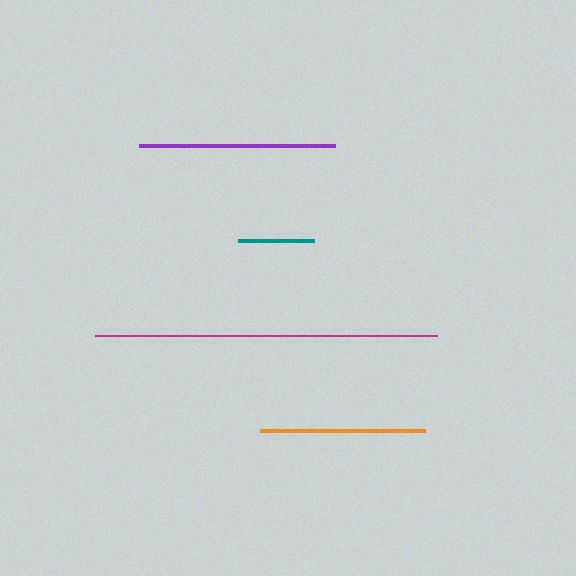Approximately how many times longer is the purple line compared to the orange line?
The purple line is approximately 1.2 times the length of the orange line.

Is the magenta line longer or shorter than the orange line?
The magenta line is longer than the orange line.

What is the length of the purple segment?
The purple segment is approximately 196 pixels long.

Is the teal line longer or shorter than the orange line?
The orange line is longer than the teal line.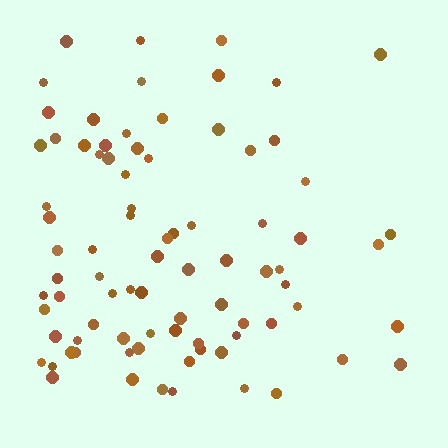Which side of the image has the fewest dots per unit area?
The right.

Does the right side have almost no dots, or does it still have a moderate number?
Still a moderate number, just noticeably fewer than the left.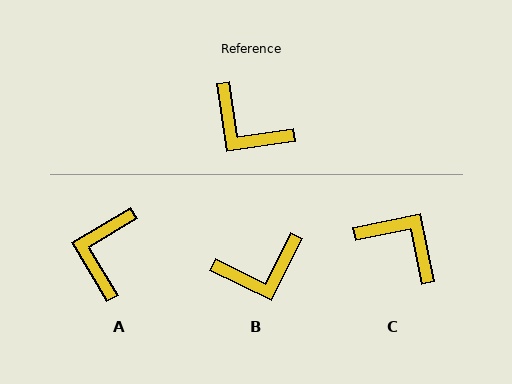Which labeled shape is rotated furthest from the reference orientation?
C, about 177 degrees away.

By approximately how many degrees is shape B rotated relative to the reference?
Approximately 56 degrees counter-clockwise.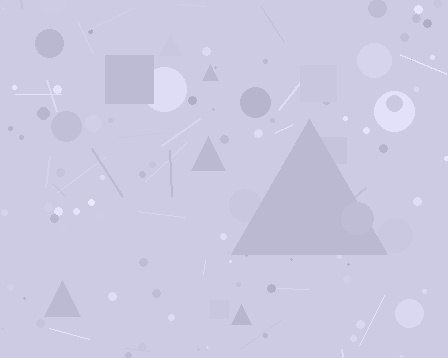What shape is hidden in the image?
A triangle is hidden in the image.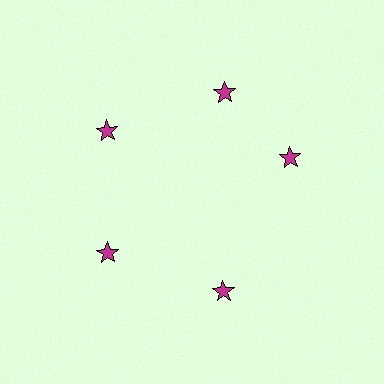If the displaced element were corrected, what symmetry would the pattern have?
It would have 5-fold rotational symmetry — the pattern would map onto itself every 72 degrees.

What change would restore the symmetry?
The symmetry would be restored by rotating it back into even spacing with its neighbors so that all 5 stars sit at equal angles and equal distance from the center.